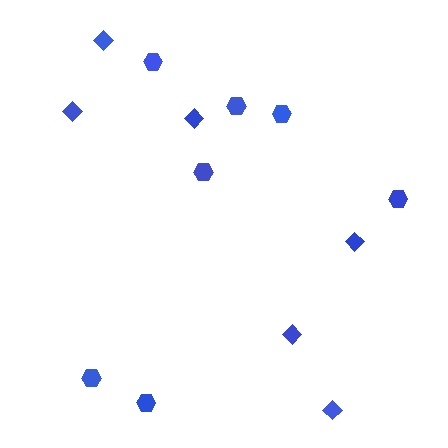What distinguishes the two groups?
There are 2 groups: one group of diamonds (6) and one group of hexagons (7).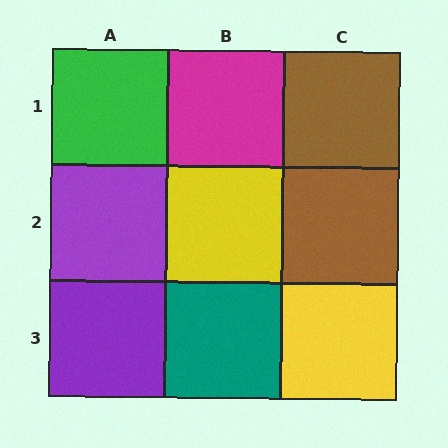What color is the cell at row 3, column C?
Yellow.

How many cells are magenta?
1 cell is magenta.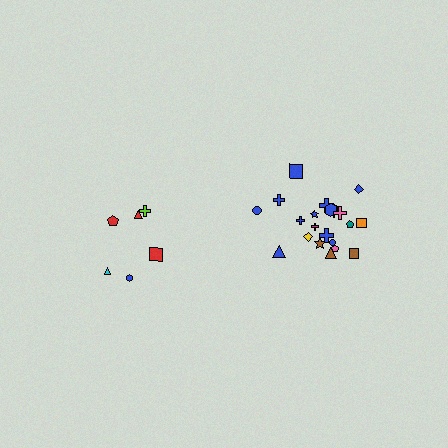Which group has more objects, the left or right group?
The right group.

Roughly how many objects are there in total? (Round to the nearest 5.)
Roughly 30 objects in total.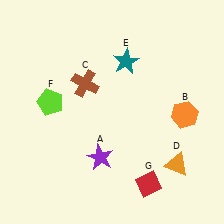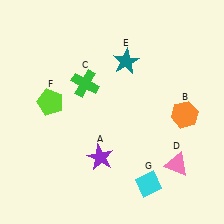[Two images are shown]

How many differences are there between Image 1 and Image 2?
There are 3 differences between the two images.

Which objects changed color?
C changed from brown to green. D changed from orange to pink. G changed from red to cyan.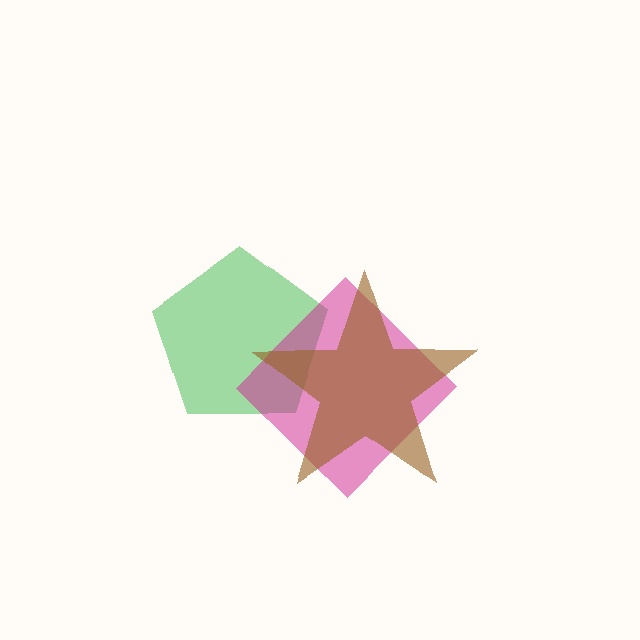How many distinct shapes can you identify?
There are 3 distinct shapes: a green pentagon, a magenta diamond, a brown star.